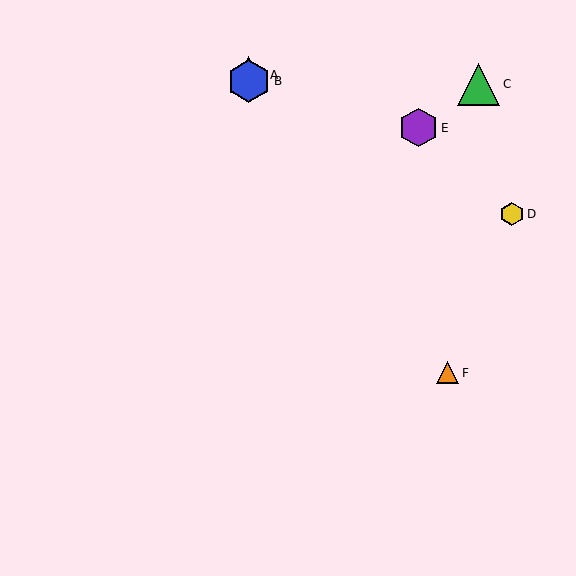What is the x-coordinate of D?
Object D is at x≈512.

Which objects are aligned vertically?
Objects A, B are aligned vertically.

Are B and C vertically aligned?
No, B is at x≈249 and C is at x≈479.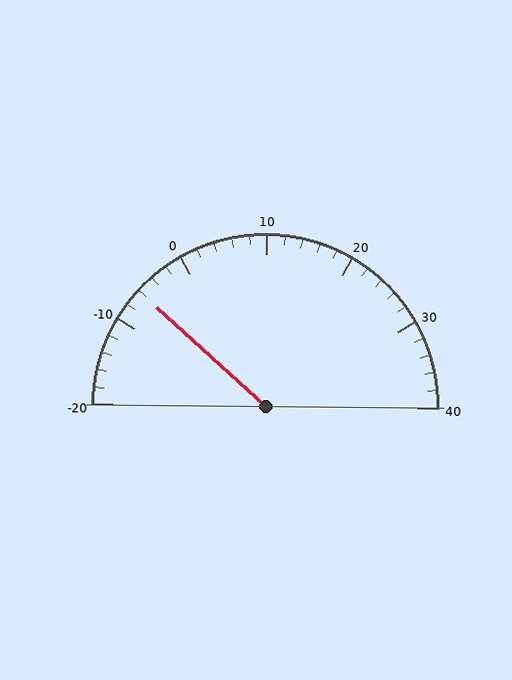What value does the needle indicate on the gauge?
The needle indicates approximately -6.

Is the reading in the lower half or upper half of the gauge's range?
The reading is in the lower half of the range (-20 to 40).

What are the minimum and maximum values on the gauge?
The gauge ranges from -20 to 40.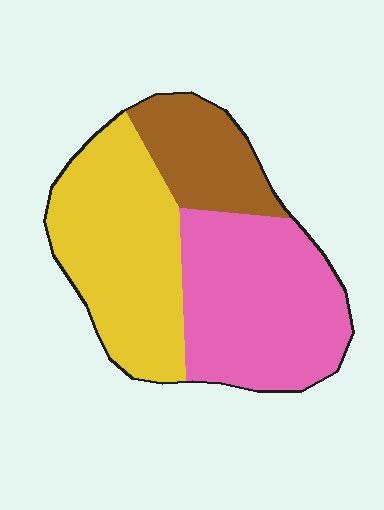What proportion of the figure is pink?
Pink takes up between a quarter and a half of the figure.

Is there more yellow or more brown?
Yellow.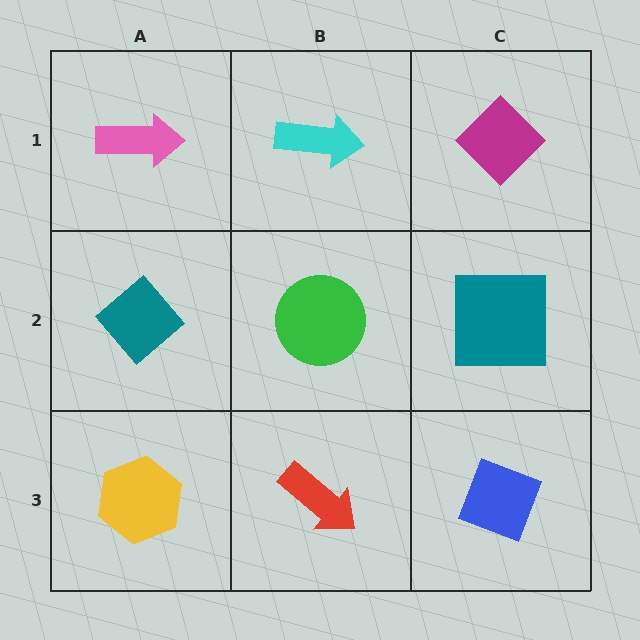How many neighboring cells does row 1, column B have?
3.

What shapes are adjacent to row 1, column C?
A teal square (row 2, column C), a cyan arrow (row 1, column B).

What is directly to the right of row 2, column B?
A teal square.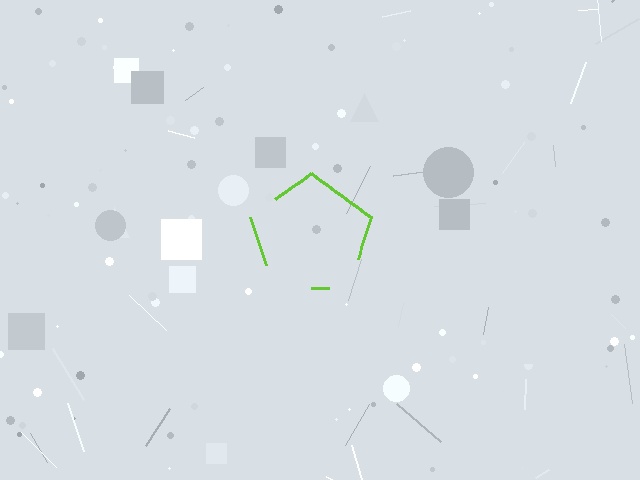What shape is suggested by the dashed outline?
The dashed outline suggests a pentagon.